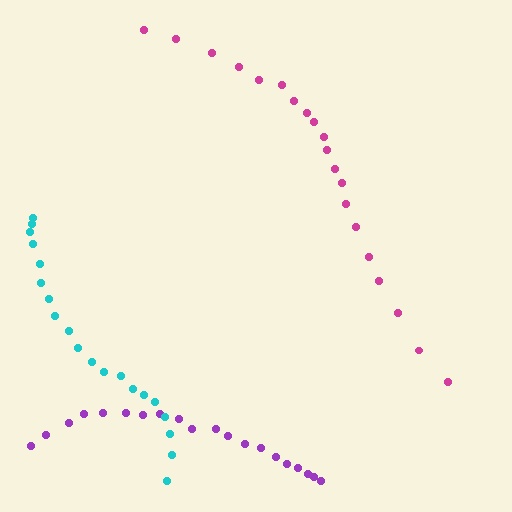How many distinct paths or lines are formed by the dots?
There are 3 distinct paths.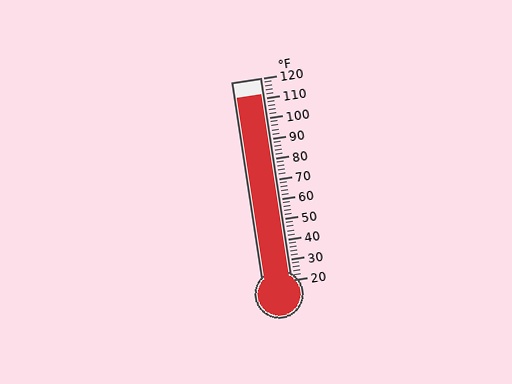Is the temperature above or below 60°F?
The temperature is above 60°F.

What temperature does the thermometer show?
The thermometer shows approximately 112°F.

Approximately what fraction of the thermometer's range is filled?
The thermometer is filled to approximately 90% of its range.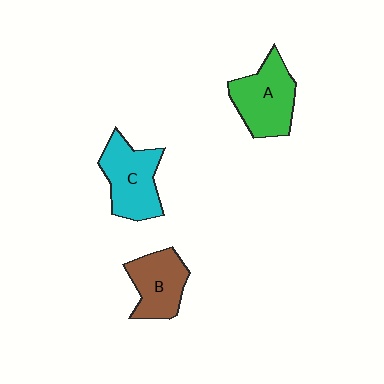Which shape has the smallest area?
Shape B (brown).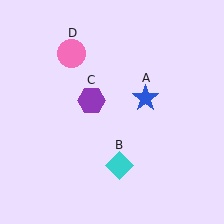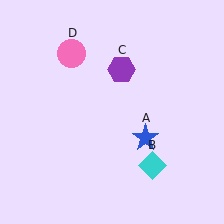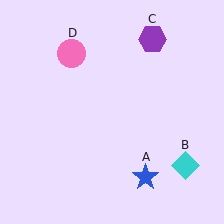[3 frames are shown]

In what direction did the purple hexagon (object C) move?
The purple hexagon (object C) moved up and to the right.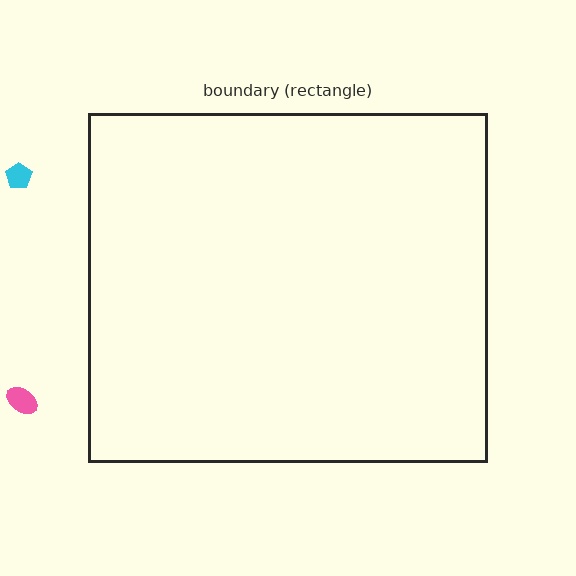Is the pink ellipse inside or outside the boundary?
Outside.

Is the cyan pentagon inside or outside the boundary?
Outside.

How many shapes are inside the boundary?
0 inside, 2 outside.